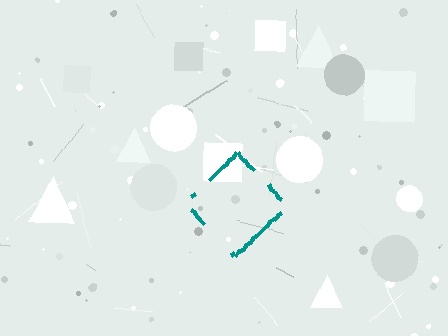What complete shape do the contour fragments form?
The contour fragments form a diamond.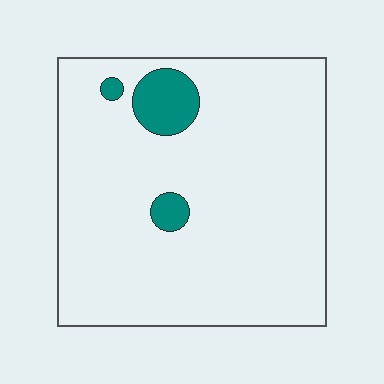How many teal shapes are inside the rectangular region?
3.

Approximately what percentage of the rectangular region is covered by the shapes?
Approximately 5%.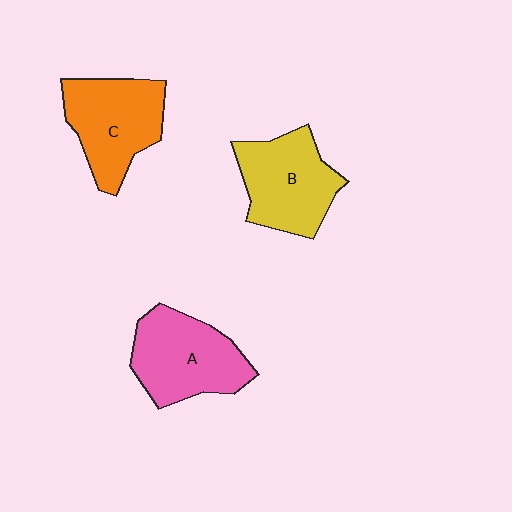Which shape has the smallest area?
Shape B (yellow).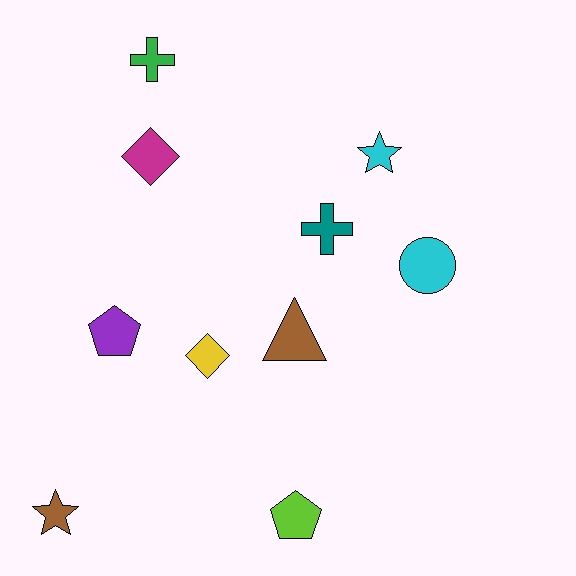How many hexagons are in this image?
There are no hexagons.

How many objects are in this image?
There are 10 objects.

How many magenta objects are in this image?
There is 1 magenta object.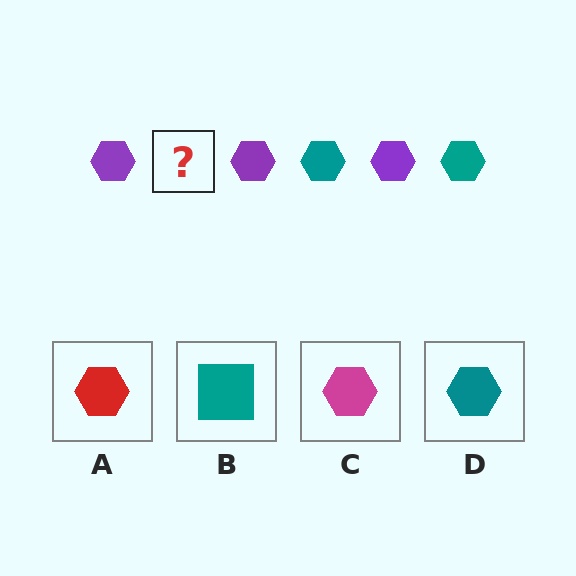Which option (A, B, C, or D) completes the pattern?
D.